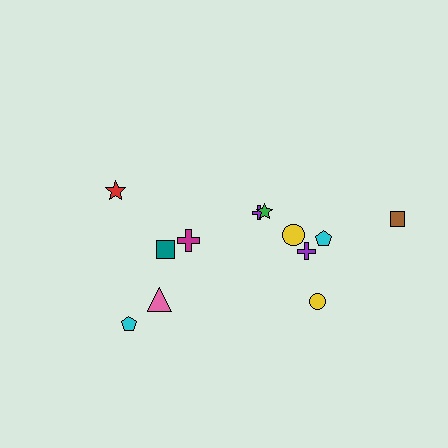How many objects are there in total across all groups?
There are 12 objects.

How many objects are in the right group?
There are 7 objects.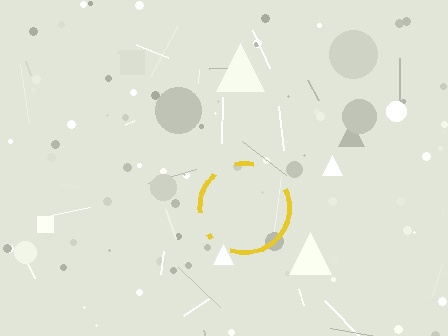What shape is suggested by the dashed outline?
The dashed outline suggests a circle.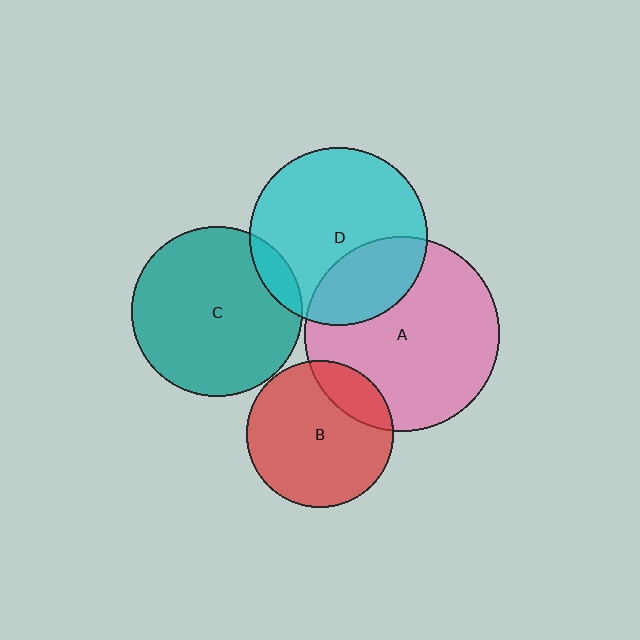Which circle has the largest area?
Circle A (pink).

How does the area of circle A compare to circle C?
Approximately 1.3 times.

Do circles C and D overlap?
Yes.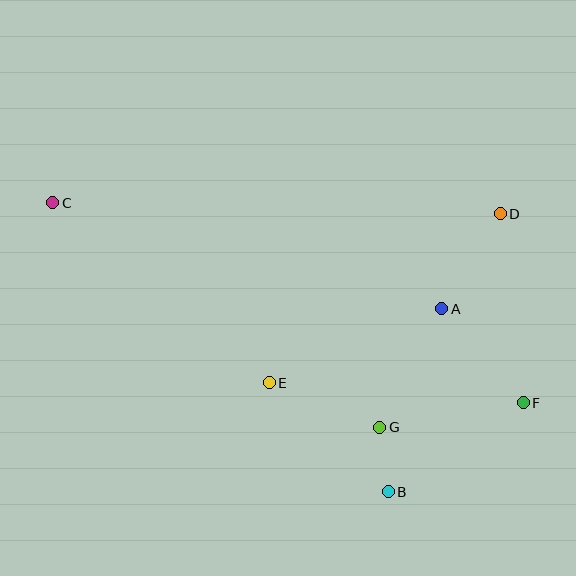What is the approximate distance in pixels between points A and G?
The distance between A and G is approximately 134 pixels.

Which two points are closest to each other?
Points B and G are closest to each other.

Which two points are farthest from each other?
Points C and F are farthest from each other.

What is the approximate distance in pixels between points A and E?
The distance between A and E is approximately 187 pixels.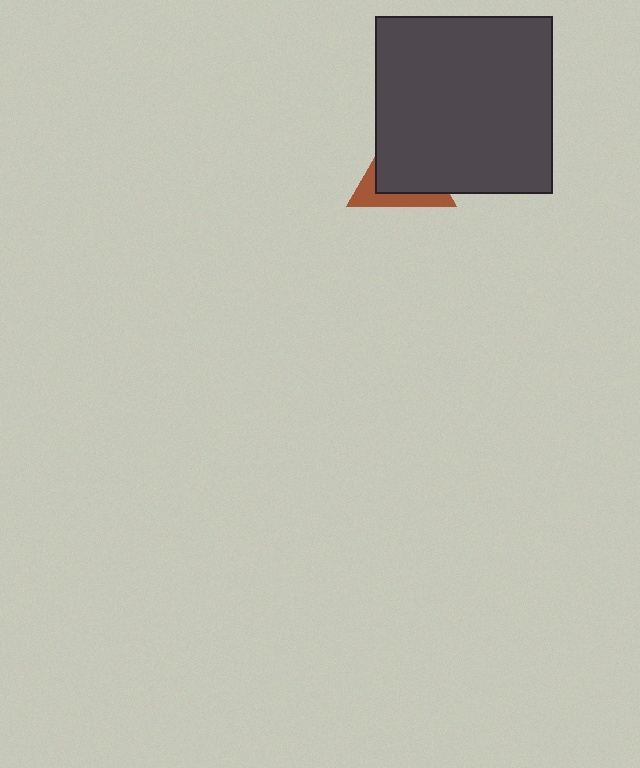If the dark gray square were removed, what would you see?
You would see the complete brown triangle.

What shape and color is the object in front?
The object in front is a dark gray square.